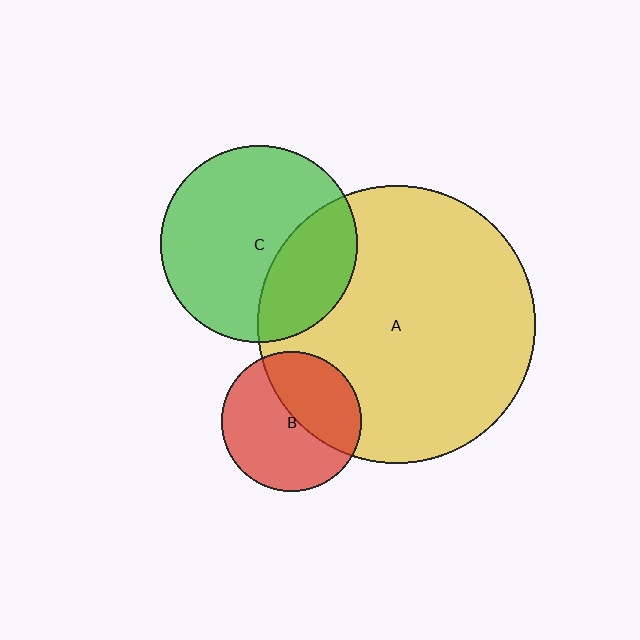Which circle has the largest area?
Circle A (yellow).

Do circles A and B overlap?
Yes.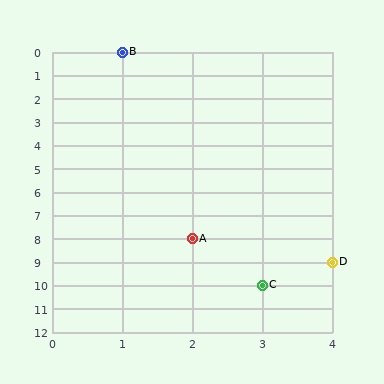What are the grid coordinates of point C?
Point C is at grid coordinates (3, 10).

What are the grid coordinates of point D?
Point D is at grid coordinates (4, 9).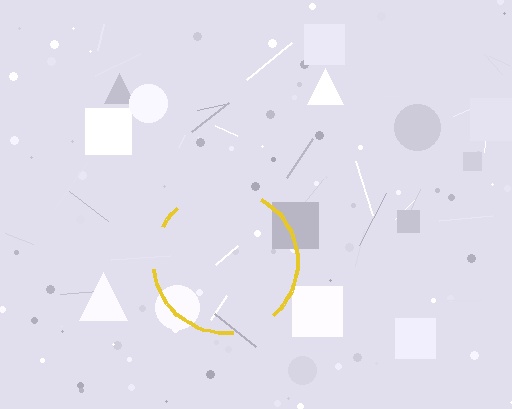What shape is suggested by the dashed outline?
The dashed outline suggests a circle.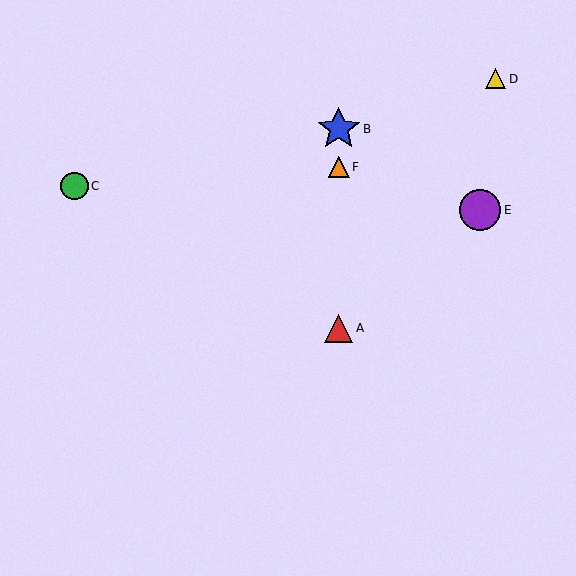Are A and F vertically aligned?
Yes, both are at x≈339.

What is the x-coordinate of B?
Object B is at x≈339.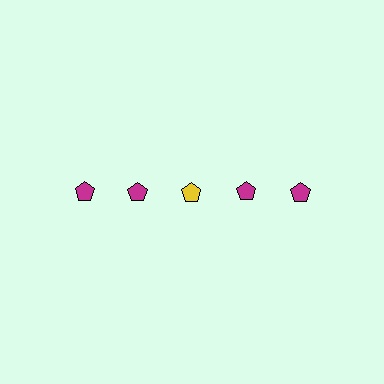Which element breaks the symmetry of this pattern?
The yellow pentagon in the top row, center column breaks the symmetry. All other shapes are magenta pentagons.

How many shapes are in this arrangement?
There are 5 shapes arranged in a grid pattern.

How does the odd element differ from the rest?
It has a different color: yellow instead of magenta.